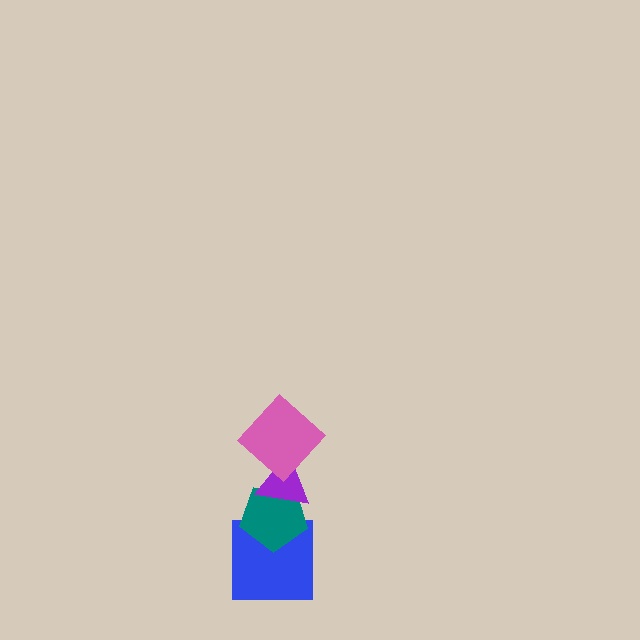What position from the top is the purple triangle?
The purple triangle is 2nd from the top.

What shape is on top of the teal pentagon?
The purple triangle is on top of the teal pentagon.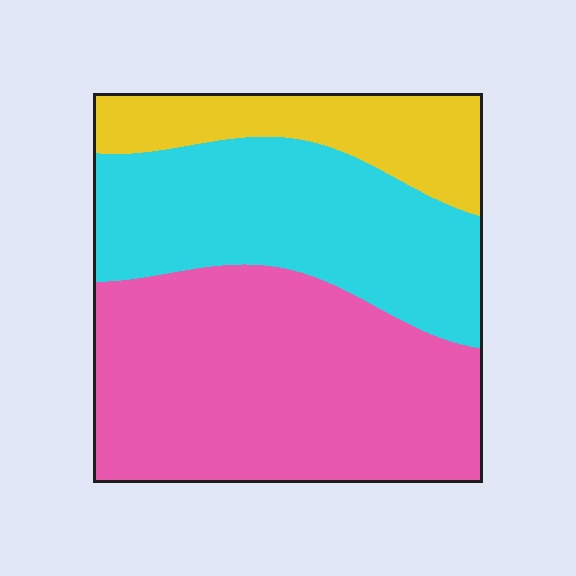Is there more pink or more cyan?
Pink.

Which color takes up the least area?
Yellow, at roughly 15%.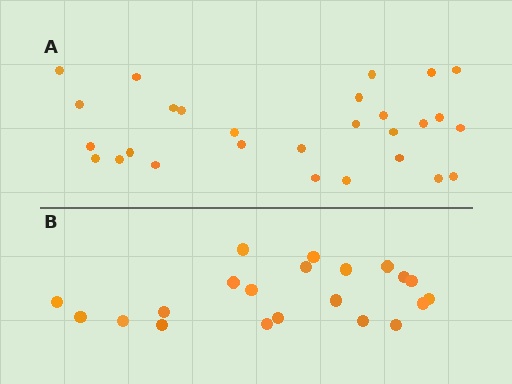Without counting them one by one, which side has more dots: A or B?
Region A (the top region) has more dots.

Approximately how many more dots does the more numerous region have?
Region A has roughly 8 or so more dots than region B.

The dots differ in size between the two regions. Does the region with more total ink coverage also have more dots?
No. Region B has more total ink coverage because its dots are larger, but region A actually contains more individual dots. Total area can be misleading — the number of items is what matters here.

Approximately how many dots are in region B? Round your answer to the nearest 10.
About 20 dots. (The exact count is 21, which rounds to 20.)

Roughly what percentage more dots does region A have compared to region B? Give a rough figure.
About 35% more.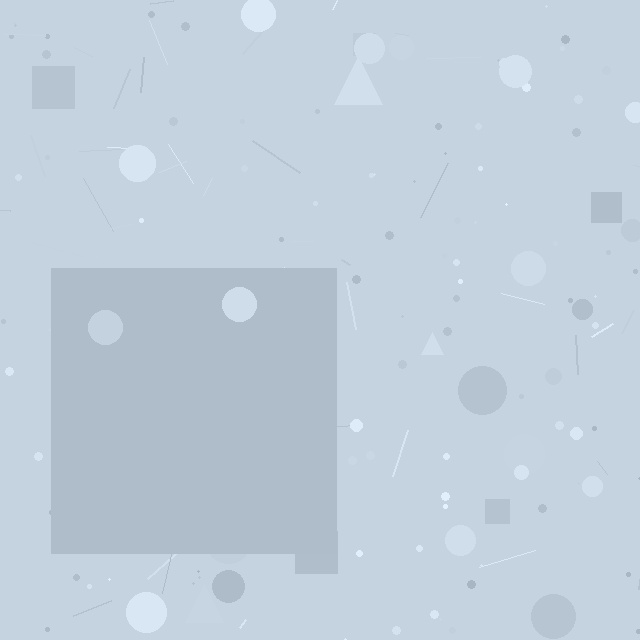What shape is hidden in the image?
A square is hidden in the image.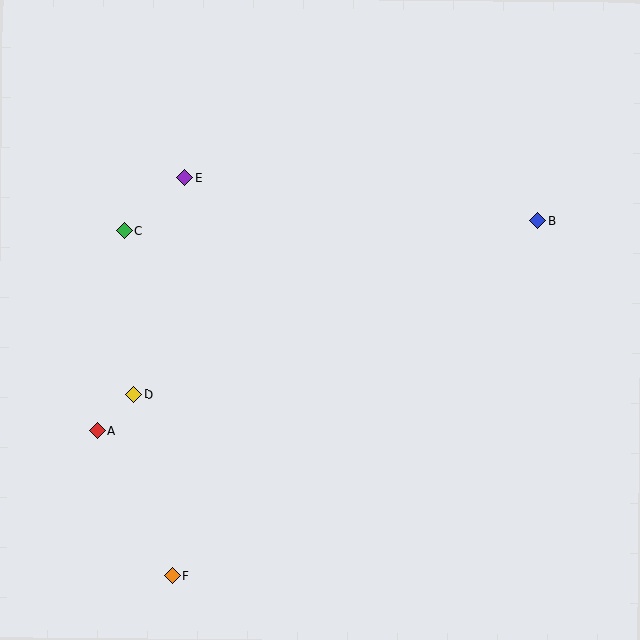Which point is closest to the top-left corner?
Point E is closest to the top-left corner.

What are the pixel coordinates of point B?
Point B is at (538, 221).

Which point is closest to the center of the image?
Point E at (185, 177) is closest to the center.